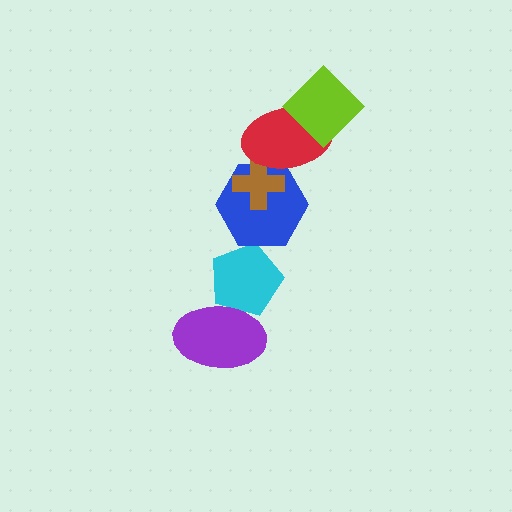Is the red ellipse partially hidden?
Yes, it is partially covered by another shape.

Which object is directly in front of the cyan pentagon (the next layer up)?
The purple ellipse is directly in front of the cyan pentagon.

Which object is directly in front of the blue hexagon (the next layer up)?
The brown cross is directly in front of the blue hexagon.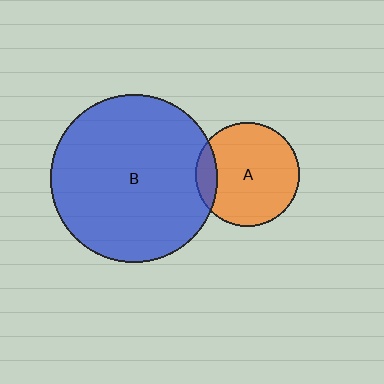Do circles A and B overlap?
Yes.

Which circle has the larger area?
Circle B (blue).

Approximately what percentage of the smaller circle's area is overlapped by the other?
Approximately 15%.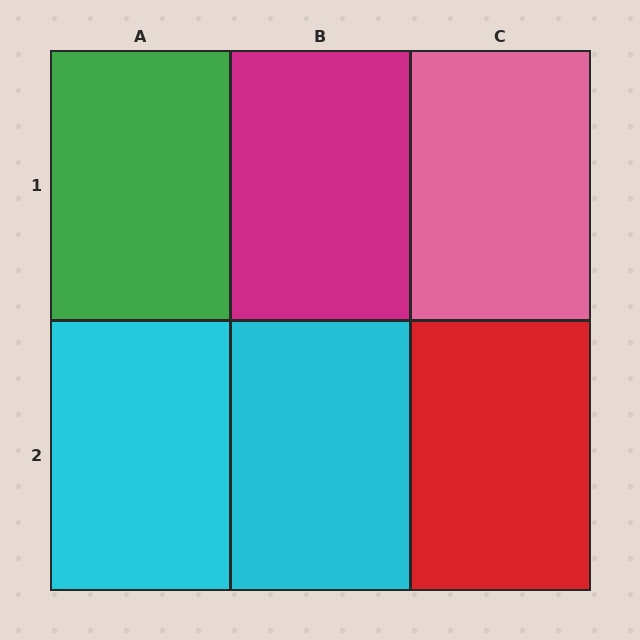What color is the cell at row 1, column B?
Magenta.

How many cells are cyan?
2 cells are cyan.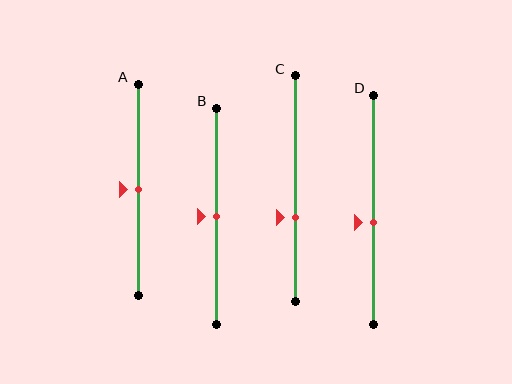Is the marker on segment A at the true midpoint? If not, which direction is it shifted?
Yes, the marker on segment A is at the true midpoint.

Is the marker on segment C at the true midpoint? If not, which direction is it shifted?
No, the marker on segment C is shifted downward by about 13% of the segment length.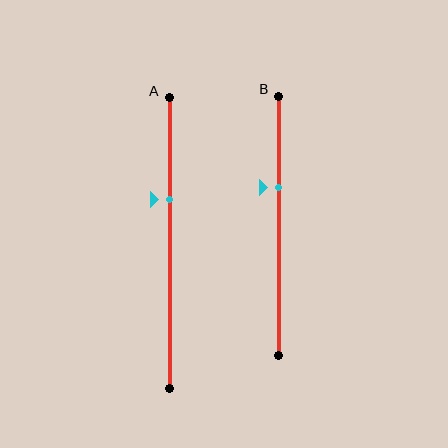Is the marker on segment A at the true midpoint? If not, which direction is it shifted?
No, the marker on segment A is shifted upward by about 15% of the segment length.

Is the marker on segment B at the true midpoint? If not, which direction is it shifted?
No, the marker on segment B is shifted upward by about 15% of the segment length.